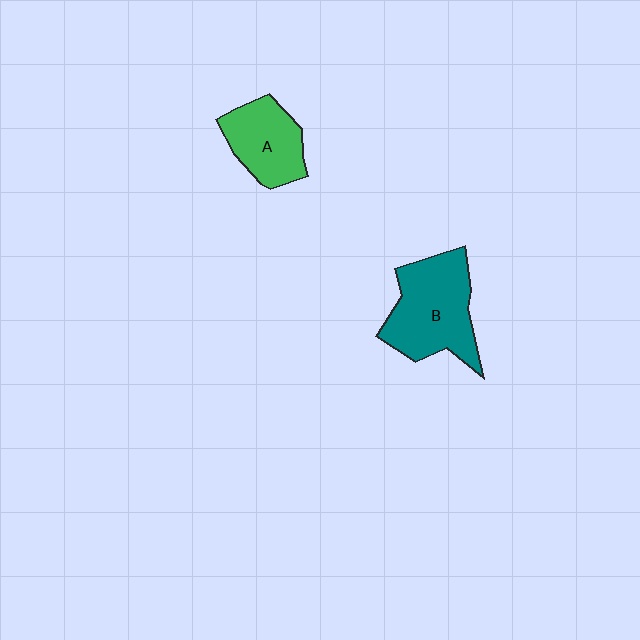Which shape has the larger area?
Shape B (teal).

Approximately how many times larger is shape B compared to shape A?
Approximately 1.5 times.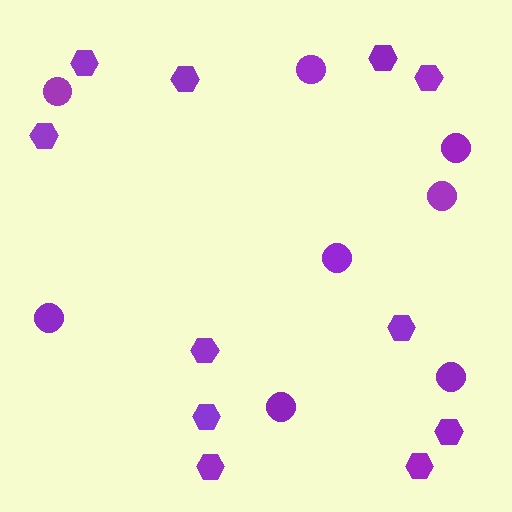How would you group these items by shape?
There are 2 groups: one group of hexagons (11) and one group of circles (8).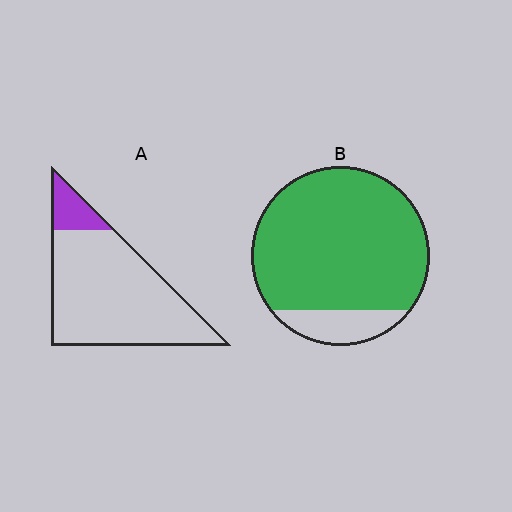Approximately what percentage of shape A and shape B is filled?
A is approximately 15% and B is approximately 85%.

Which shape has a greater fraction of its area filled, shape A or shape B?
Shape B.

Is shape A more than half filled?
No.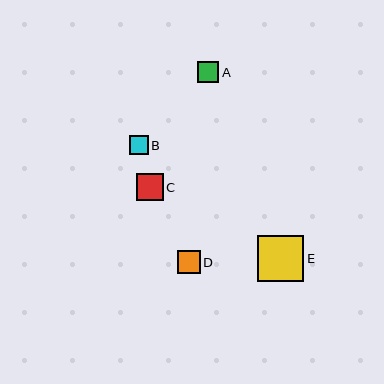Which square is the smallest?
Square B is the smallest with a size of approximately 19 pixels.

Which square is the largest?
Square E is the largest with a size of approximately 46 pixels.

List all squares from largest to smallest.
From largest to smallest: E, C, D, A, B.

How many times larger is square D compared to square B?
Square D is approximately 1.2 times the size of square B.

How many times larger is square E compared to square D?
Square E is approximately 2.0 times the size of square D.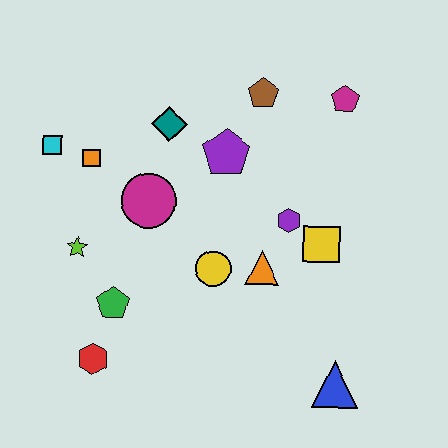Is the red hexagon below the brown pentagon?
Yes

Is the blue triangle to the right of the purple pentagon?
Yes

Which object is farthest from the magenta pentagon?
The red hexagon is farthest from the magenta pentagon.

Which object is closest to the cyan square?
The orange square is closest to the cyan square.